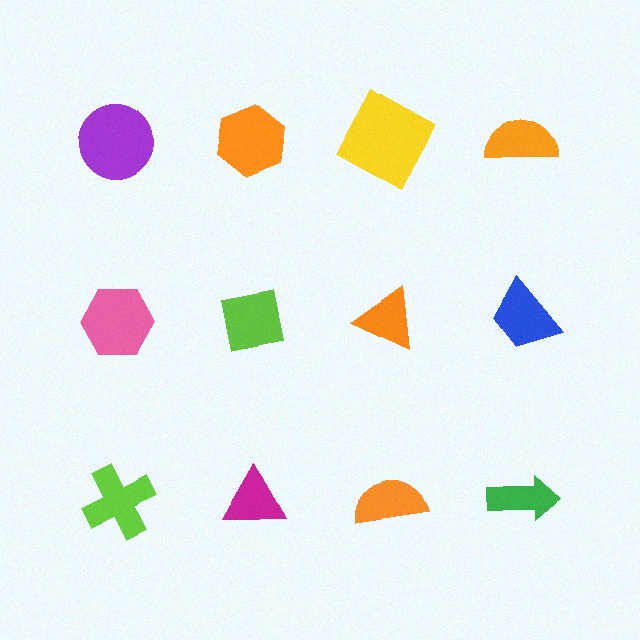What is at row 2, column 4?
A blue trapezoid.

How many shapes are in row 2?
4 shapes.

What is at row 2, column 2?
A lime square.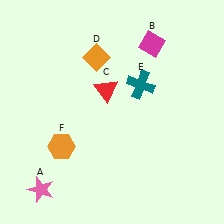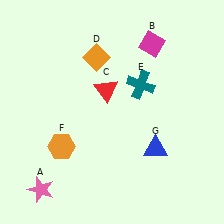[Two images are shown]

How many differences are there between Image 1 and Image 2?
There is 1 difference between the two images.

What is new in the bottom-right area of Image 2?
A blue triangle (G) was added in the bottom-right area of Image 2.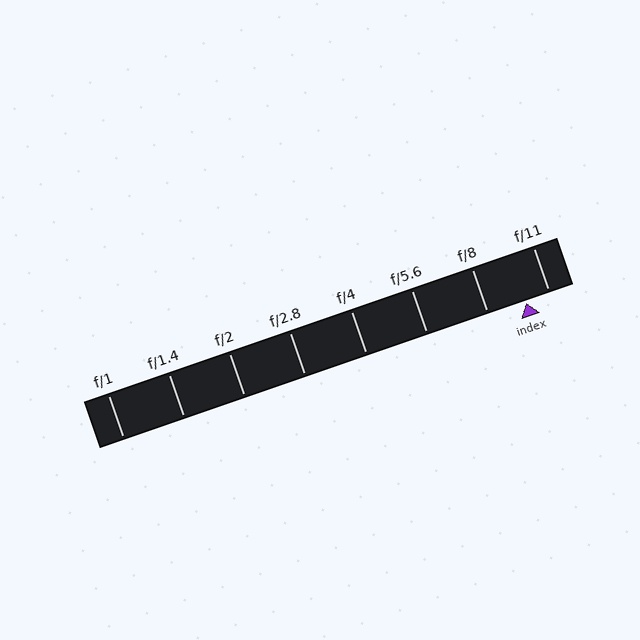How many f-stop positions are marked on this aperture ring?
There are 8 f-stop positions marked.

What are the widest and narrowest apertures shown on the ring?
The widest aperture shown is f/1 and the narrowest is f/11.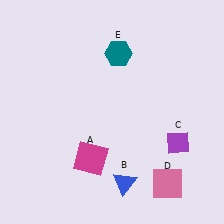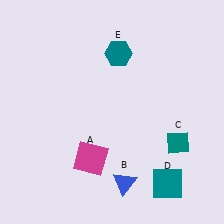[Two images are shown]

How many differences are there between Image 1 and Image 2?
There are 2 differences between the two images.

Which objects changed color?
C changed from purple to teal. D changed from pink to teal.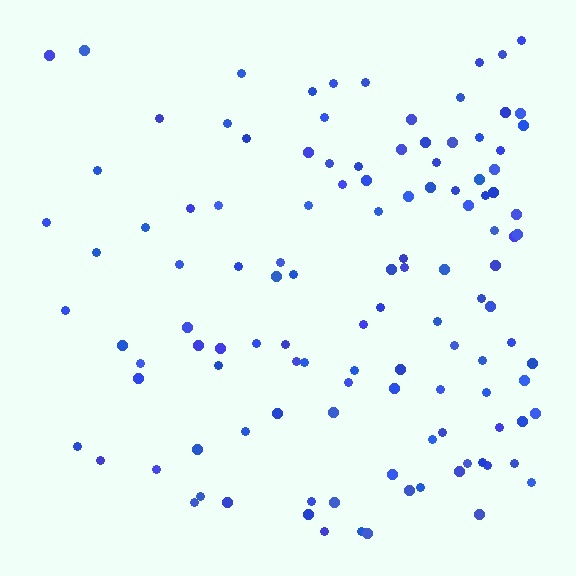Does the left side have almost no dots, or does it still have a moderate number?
Still a moderate number, just noticeably fewer than the right.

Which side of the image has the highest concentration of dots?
The right.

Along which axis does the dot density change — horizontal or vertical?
Horizontal.